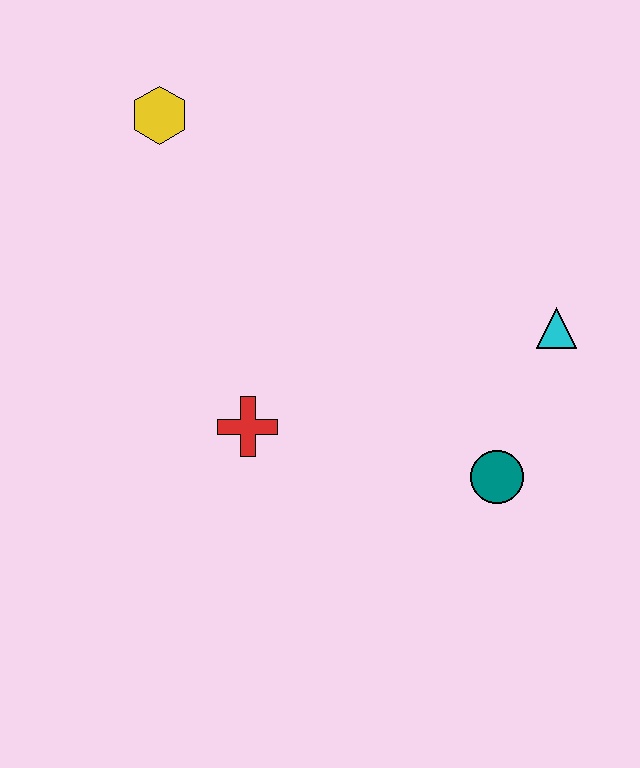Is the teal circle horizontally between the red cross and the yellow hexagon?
No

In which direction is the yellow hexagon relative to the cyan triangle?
The yellow hexagon is to the left of the cyan triangle.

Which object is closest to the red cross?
The teal circle is closest to the red cross.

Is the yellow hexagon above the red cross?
Yes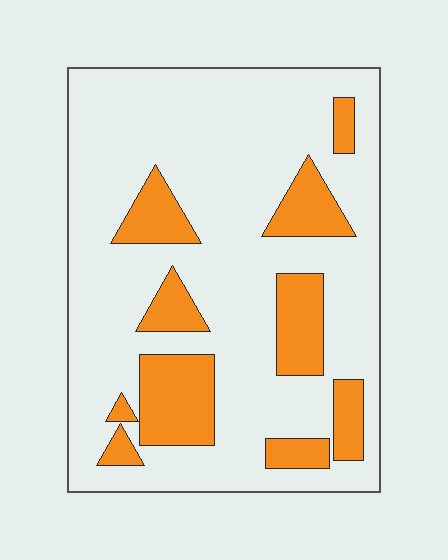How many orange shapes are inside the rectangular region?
10.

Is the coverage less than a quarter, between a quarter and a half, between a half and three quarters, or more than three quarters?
Less than a quarter.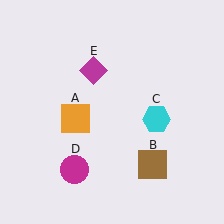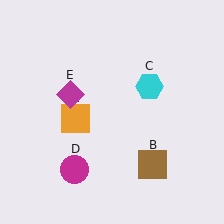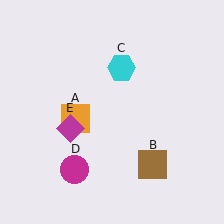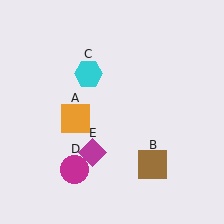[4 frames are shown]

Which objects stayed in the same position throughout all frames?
Orange square (object A) and brown square (object B) and magenta circle (object D) remained stationary.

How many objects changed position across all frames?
2 objects changed position: cyan hexagon (object C), magenta diamond (object E).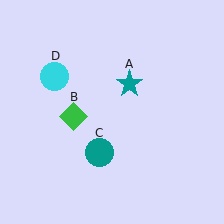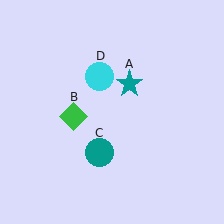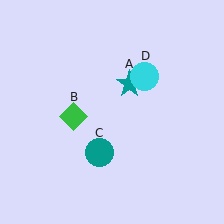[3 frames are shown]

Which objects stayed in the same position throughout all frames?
Teal star (object A) and green diamond (object B) and teal circle (object C) remained stationary.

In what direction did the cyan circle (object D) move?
The cyan circle (object D) moved right.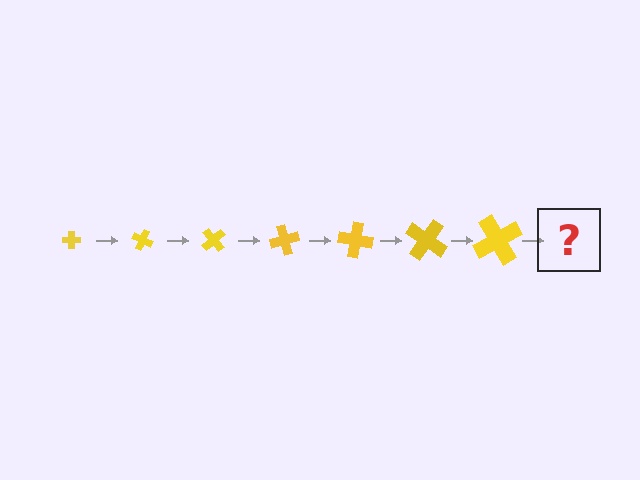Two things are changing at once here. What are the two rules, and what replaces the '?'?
The two rules are that the cross grows larger each step and it rotates 25 degrees each step. The '?' should be a cross, larger than the previous one and rotated 175 degrees from the start.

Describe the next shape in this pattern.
It should be a cross, larger than the previous one and rotated 175 degrees from the start.